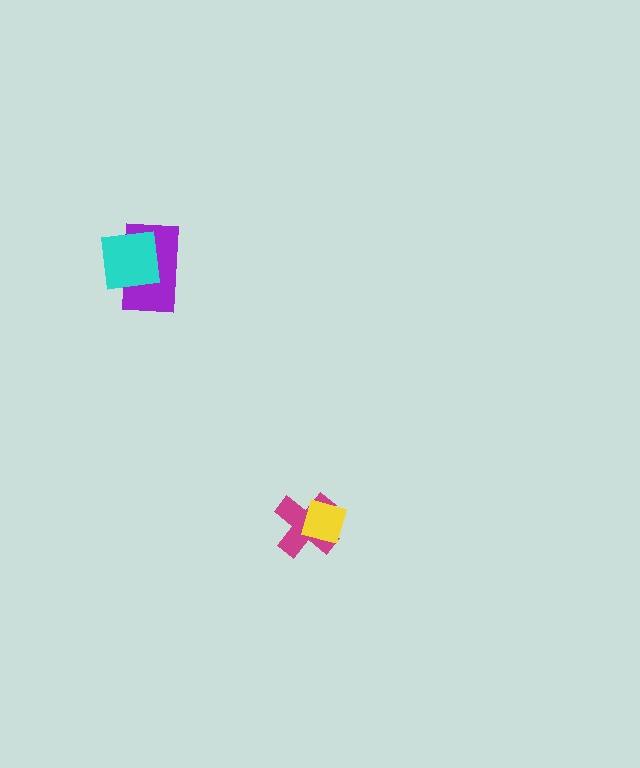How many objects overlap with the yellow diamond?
1 object overlaps with the yellow diamond.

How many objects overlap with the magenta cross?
1 object overlaps with the magenta cross.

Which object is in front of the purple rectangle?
The cyan square is in front of the purple rectangle.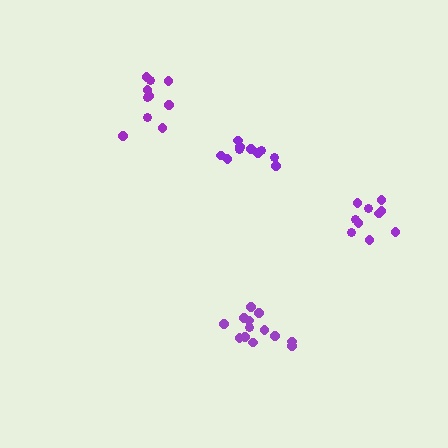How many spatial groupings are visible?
There are 4 spatial groupings.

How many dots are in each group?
Group 1: 10 dots, Group 2: 10 dots, Group 3: 10 dots, Group 4: 13 dots (43 total).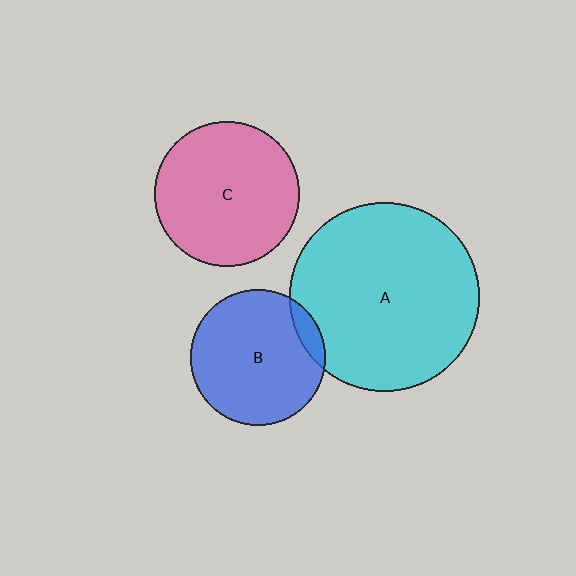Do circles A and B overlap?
Yes.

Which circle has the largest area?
Circle A (cyan).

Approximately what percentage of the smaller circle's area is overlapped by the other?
Approximately 10%.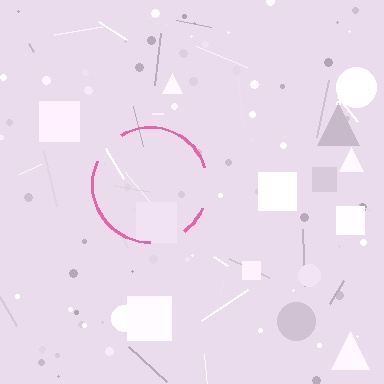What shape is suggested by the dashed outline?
The dashed outline suggests a circle.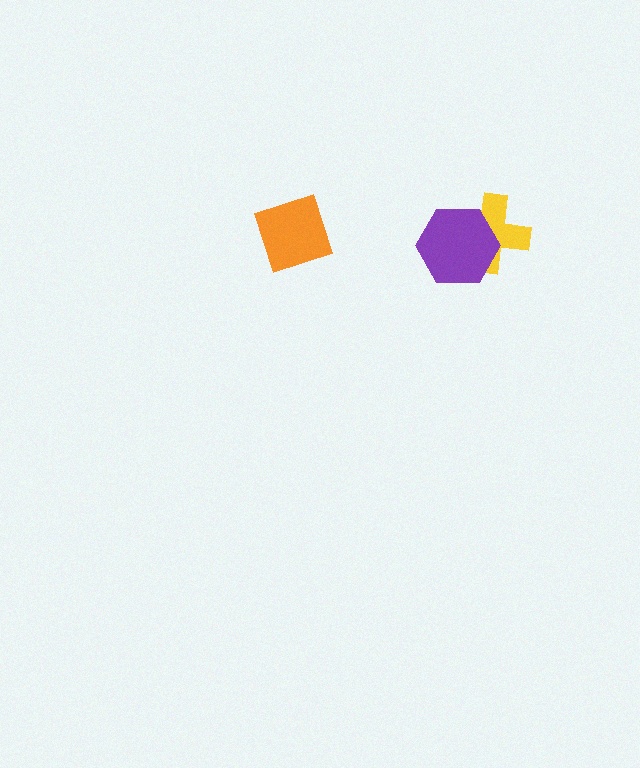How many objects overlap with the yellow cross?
1 object overlaps with the yellow cross.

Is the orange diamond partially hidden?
No, no other shape covers it.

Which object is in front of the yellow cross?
The purple hexagon is in front of the yellow cross.